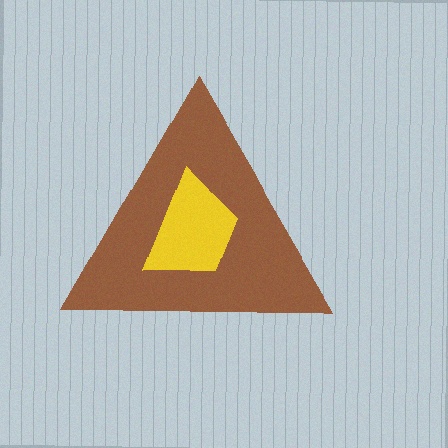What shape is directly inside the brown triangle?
The yellow trapezoid.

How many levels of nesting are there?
2.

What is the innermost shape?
The yellow trapezoid.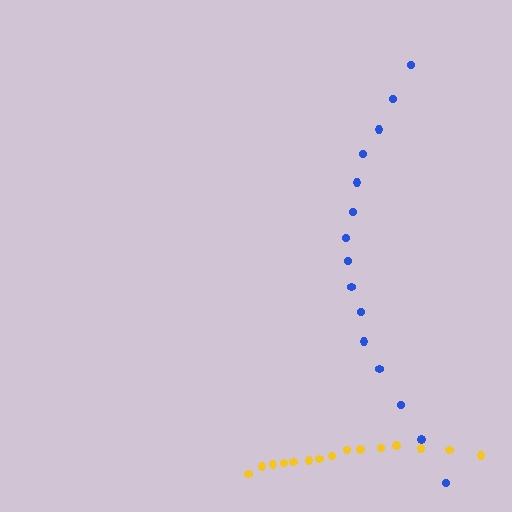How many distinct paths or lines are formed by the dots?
There are 2 distinct paths.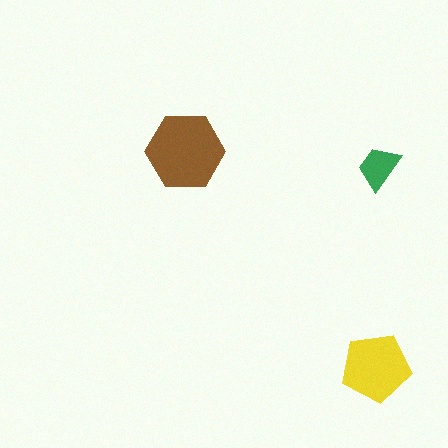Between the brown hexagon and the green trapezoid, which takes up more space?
The brown hexagon.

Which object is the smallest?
The green trapezoid.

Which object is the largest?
The brown hexagon.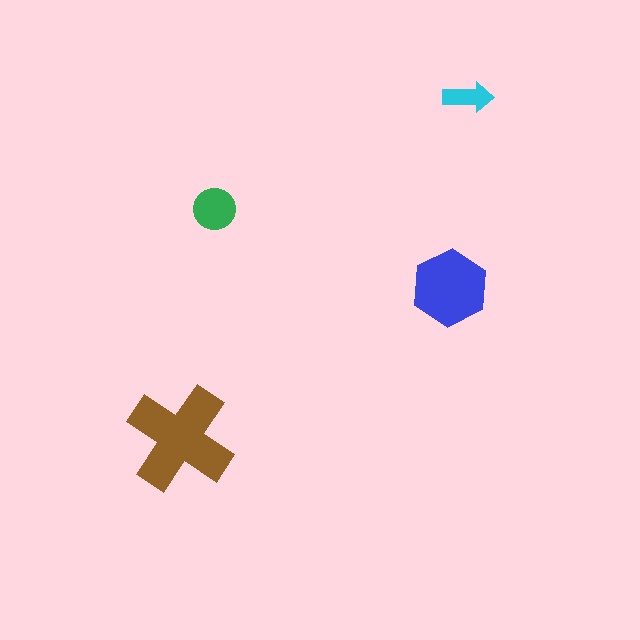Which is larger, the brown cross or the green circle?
The brown cross.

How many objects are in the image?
There are 4 objects in the image.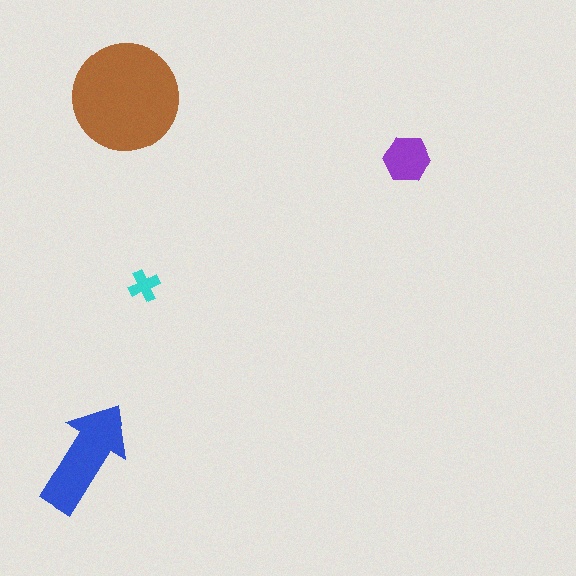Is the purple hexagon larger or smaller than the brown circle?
Smaller.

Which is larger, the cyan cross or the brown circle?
The brown circle.